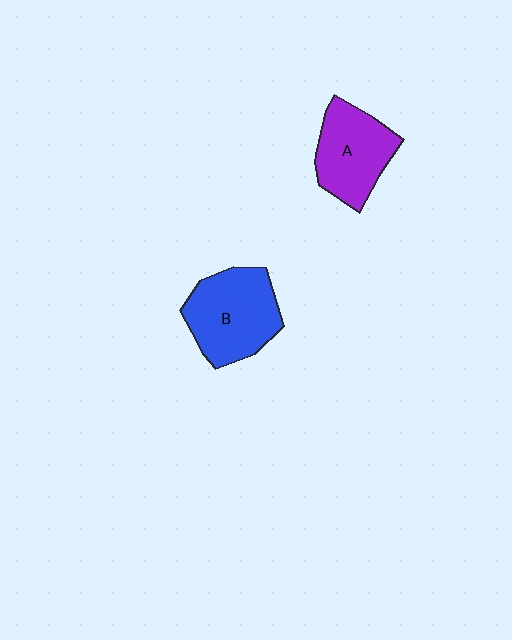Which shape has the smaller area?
Shape A (purple).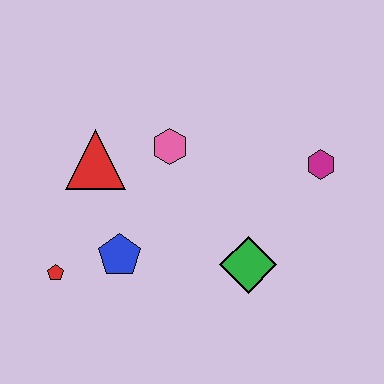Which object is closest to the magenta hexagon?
The green diamond is closest to the magenta hexagon.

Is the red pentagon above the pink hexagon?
No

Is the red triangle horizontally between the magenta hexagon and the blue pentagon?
No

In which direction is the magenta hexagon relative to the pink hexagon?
The magenta hexagon is to the right of the pink hexagon.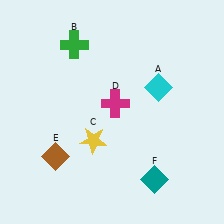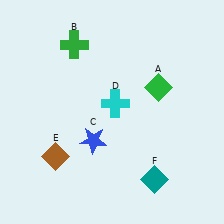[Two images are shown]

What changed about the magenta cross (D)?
In Image 1, D is magenta. In Image 2, it changed to cyan.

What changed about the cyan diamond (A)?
In Image 1, A is cyan. In Image 2, it changed to green.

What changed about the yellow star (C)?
In Image 1, C is yellow. In Image 2, it changed to blue.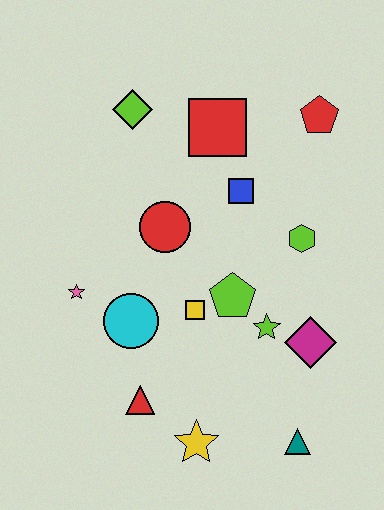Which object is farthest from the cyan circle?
The red pentagon is farthest from the cyan circle.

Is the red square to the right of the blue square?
No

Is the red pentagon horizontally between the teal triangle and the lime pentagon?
No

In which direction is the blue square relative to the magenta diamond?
The blue square is above the magenta diamond.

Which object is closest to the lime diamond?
The red square is closest to the lime diamond.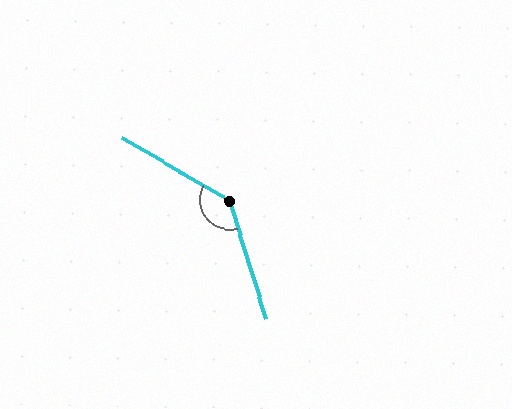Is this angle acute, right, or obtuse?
It is obtuse.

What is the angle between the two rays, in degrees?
Approximately 137 degrees.